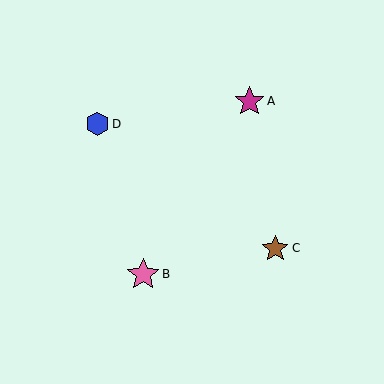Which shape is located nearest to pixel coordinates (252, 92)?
The magenta star (labeled A) at (250, 101) is nearest to that location.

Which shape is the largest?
The pink star (labeled B) is the largest.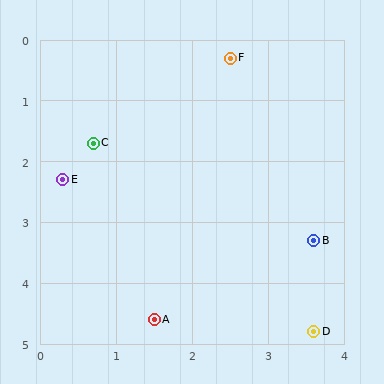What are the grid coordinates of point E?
Point E is at approximately (0.3, 2.3).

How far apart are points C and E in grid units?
Points C and E are about 0.7 grid units apart.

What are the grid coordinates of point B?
Point B is at approximately (3.6, 3.3).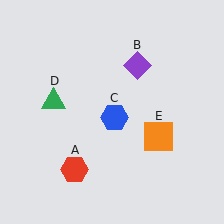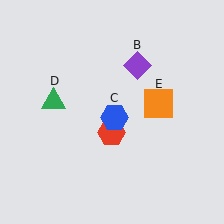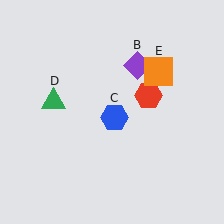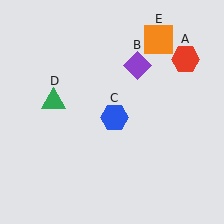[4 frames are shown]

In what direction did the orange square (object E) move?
The orange square (object E) moved up.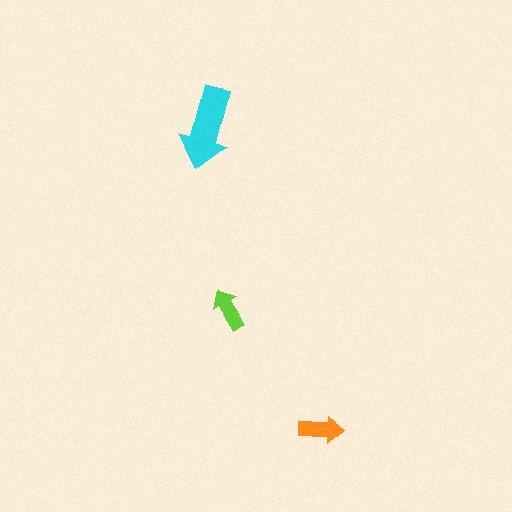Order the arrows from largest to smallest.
the cyan one, the orange one, the lime one.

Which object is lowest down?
The orange arrow is bottommost.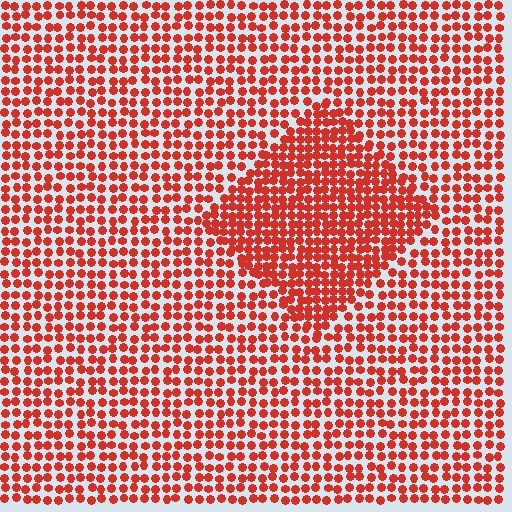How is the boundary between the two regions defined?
The boundary is defined by a change in element density (approximately 1.6x ratio). All elements are the same color, size, and shape.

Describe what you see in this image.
The image contains small red elements arranged at two different densities. A diamond-shaped region is visible where the elements are more densely packed than the surrounding area.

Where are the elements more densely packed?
The elements are more densely packed inside the diamond boundary.